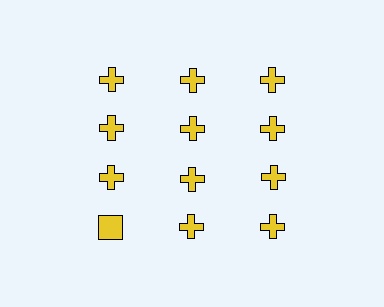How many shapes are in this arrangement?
There are 12 shapes arranged in a grid pattern.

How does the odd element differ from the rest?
It has a different shape: square instead of cross.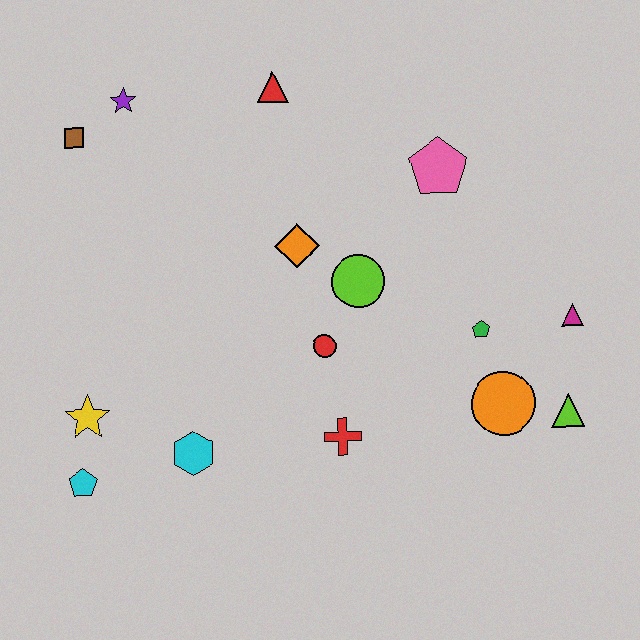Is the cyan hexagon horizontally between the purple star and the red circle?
Yes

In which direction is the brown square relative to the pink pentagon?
The brown square is to the left of the pink pentagon.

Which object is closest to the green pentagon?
The orange circle is closest to the green pentagon.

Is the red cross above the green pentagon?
No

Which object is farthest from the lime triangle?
The brown square is farthest from the lime triangle.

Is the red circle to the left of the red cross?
Yes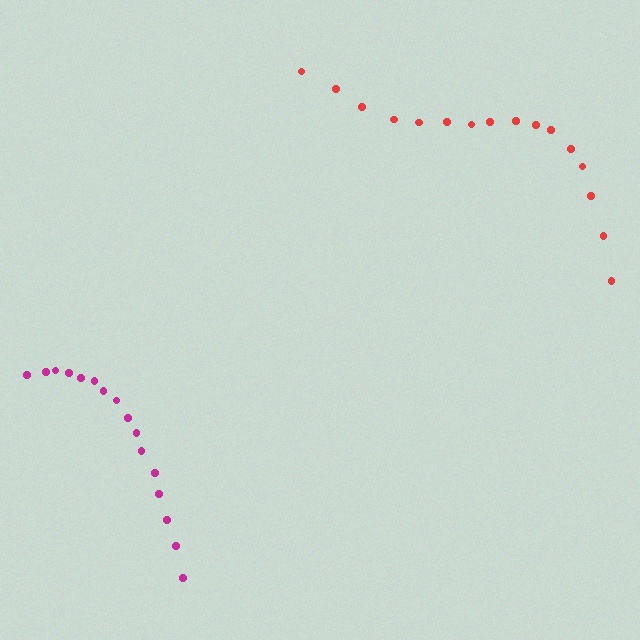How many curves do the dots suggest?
There are 2 distinct paths.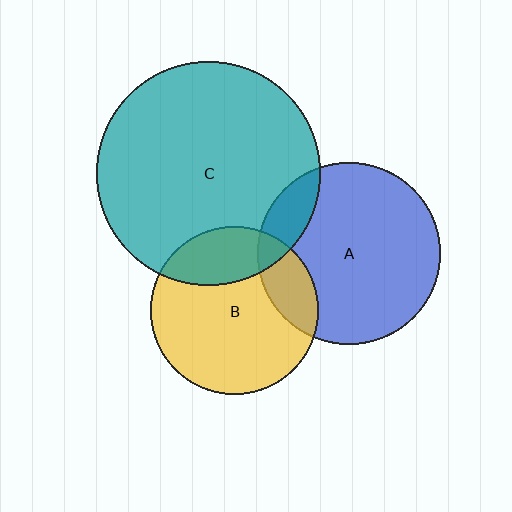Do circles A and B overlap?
Yes.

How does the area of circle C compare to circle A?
Approximately 1.5 times.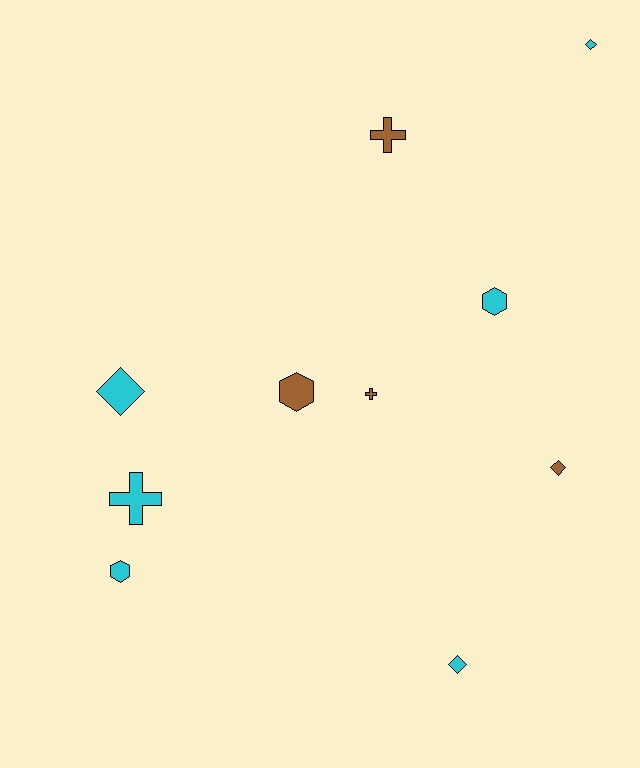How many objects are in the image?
There are 10 objects.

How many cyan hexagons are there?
There are 2 cyan hexagons.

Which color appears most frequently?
Cyan, with 6 objects.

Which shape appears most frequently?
Diamond, with 4 objects.